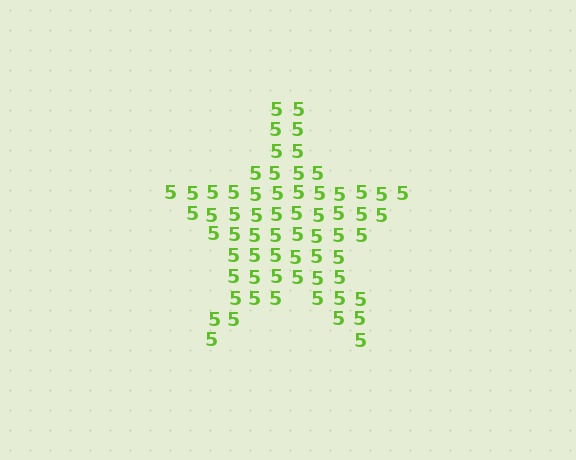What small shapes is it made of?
It is made of small digit 5's.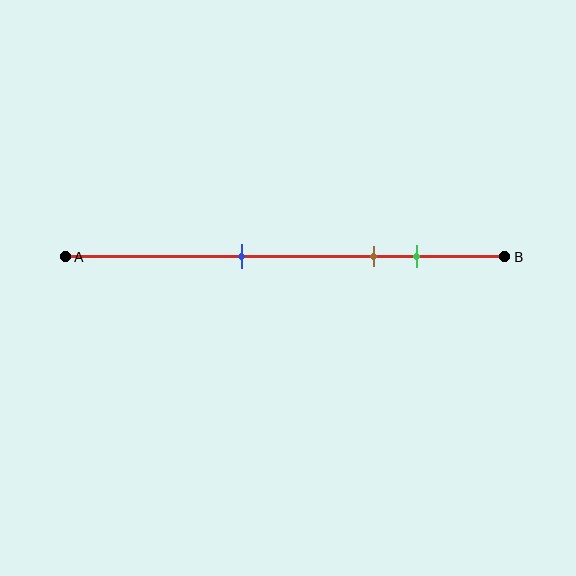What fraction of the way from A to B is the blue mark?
The blue mark is approximately 40% (0.4) of the way from A to B.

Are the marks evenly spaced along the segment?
No, the marks are not evenly spaced.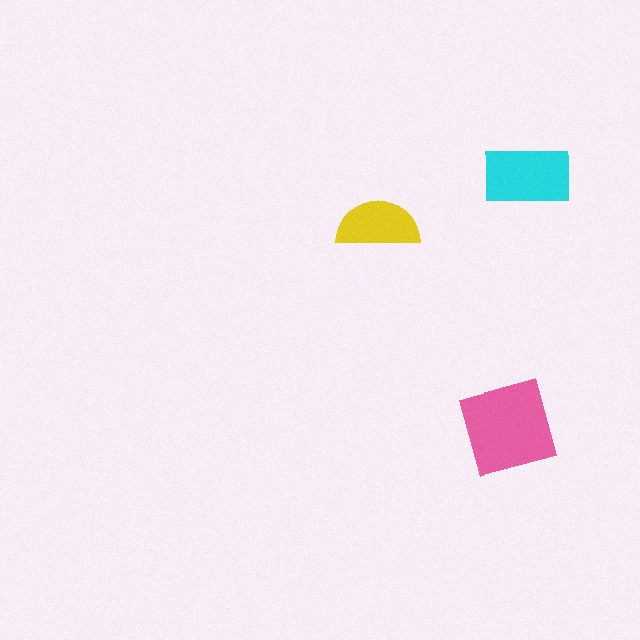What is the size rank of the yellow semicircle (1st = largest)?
3rd.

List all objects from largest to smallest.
The pink square, the cyan rectangle, the yellow semicircle.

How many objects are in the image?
There are 3 objects in the image.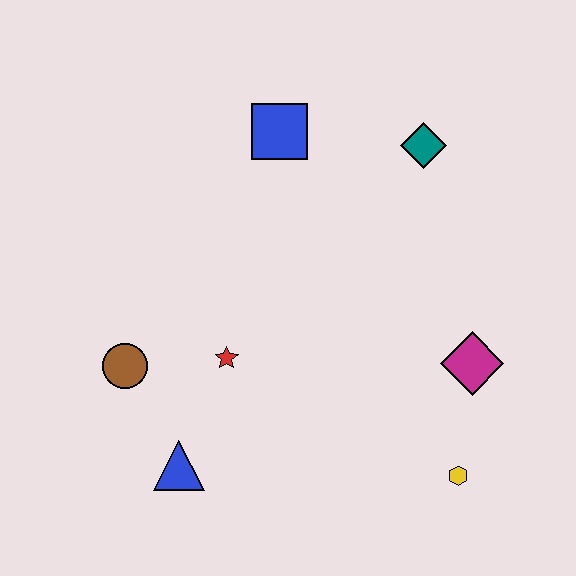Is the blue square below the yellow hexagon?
No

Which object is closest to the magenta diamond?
The yellow hexagon is closest to the magenta diamond.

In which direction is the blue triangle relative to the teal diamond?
The blue triangle is below the teal diamond.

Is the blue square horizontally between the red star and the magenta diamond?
Yes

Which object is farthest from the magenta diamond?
The brown circle is farthest from the magenta diamond.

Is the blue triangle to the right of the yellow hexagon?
No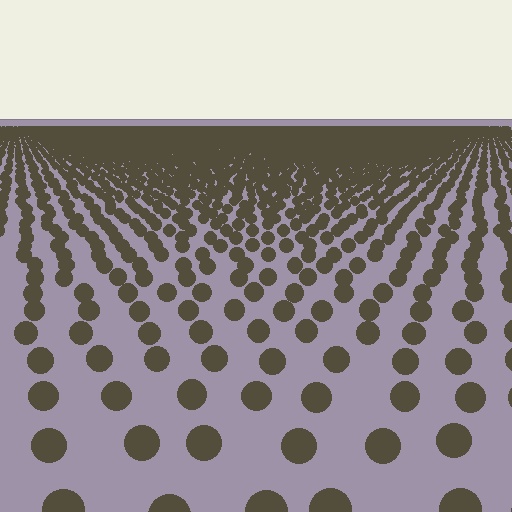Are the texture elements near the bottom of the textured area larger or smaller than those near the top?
Larger. Near the bottom, elements are closer to the viewer and appear at a bigger on-screen size.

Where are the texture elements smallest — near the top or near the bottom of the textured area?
Near the top.